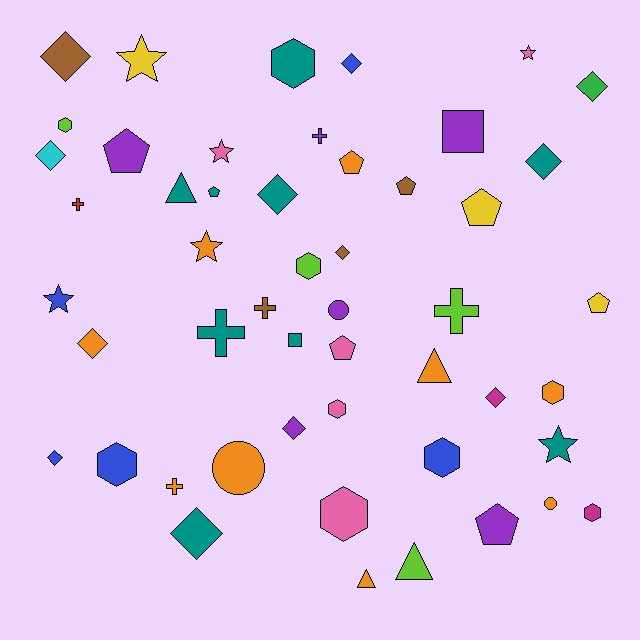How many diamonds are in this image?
There are 12 diamonds.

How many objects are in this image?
There are 50 objects.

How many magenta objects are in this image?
There are 2 magenta objects.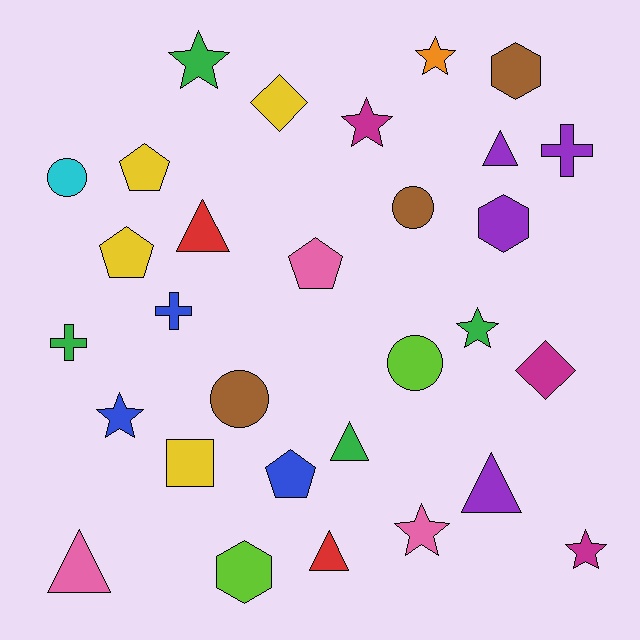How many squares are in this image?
There is 1 square.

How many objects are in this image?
There are 30 objects.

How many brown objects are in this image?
There are 3 brown objects.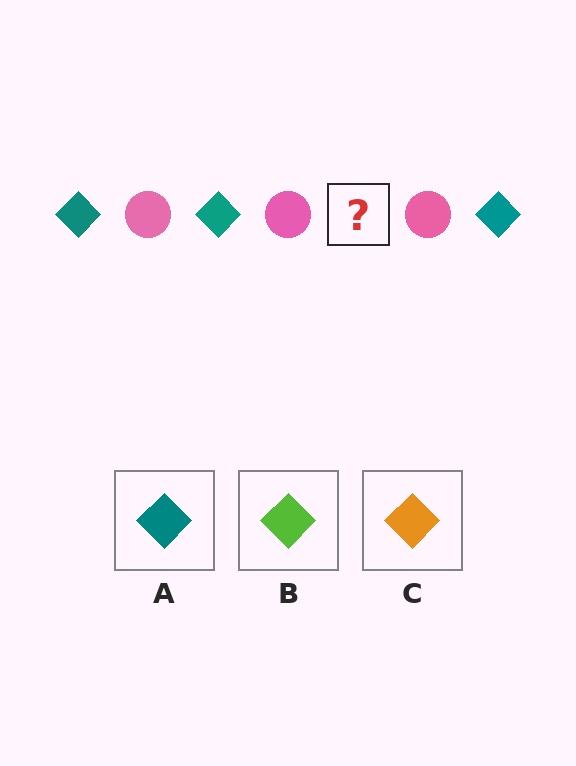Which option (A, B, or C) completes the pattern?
A.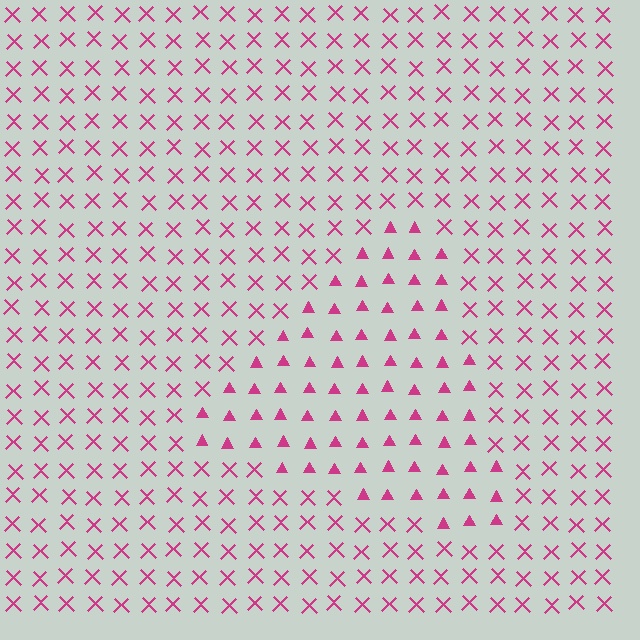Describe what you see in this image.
The image is filled with small magenta elements arranged in a uniform grid. A triangle-shaped region contains triangles, while the surrounding area contains X marks. The boundary is defined purely by the change in element shape.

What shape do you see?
I see a triangle.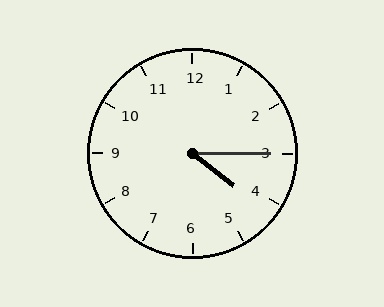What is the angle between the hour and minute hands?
Approximately 38 degrees.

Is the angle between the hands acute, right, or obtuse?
It is acute.